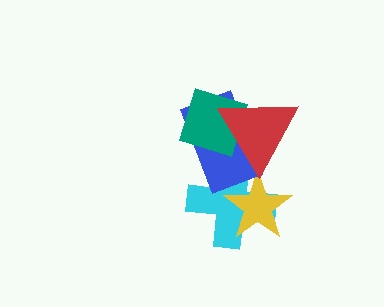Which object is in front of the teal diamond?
The red triangle is in front of the teal diamond.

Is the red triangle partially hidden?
No, no other shape covers it.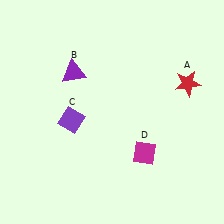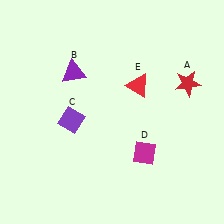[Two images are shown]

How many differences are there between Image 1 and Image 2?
There is 1 difference between the two images.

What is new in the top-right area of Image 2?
A red triangle (E) was added in the top-right area of Image 2.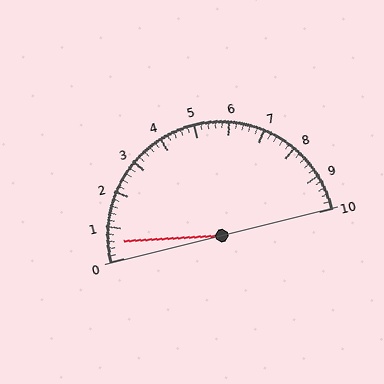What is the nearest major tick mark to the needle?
The nearest major tick mark is 1.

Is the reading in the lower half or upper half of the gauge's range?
The reading is in the lower half of the range (0 to 10).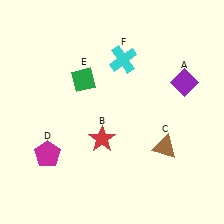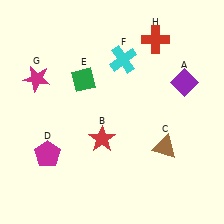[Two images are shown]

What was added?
A magenta star (G), a red cross (H) were added in Image 2.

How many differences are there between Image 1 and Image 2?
There are 2 differences between the two images.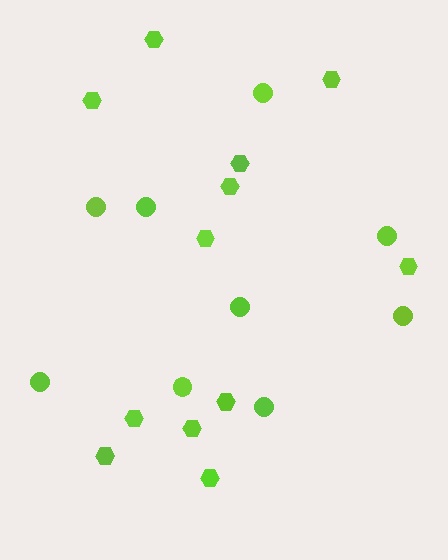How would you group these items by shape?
There are 2 groups: one group of circles (9) and one group of hexagons (12).